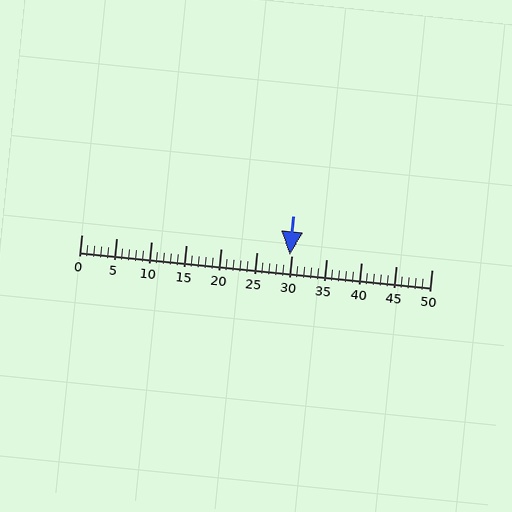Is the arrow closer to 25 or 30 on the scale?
The arrow is closer to 30.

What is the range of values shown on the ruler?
The ruler shows values from 0 to 50.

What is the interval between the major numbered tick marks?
The major tick marks are spaced 5 units apart.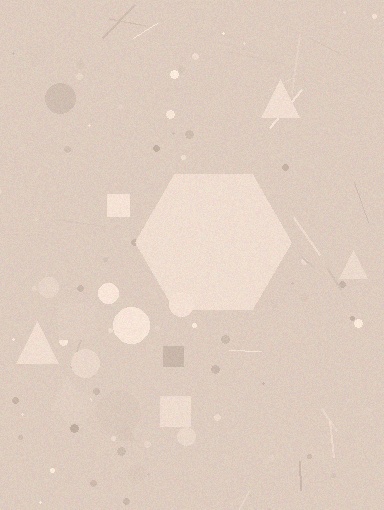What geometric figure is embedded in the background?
A hexagon is embedded in the background.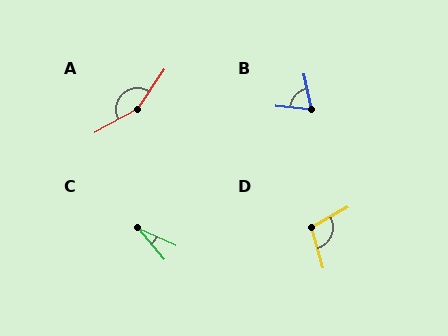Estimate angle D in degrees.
Approximately 103 degrees.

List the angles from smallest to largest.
C (25°), B (71°), D (103°), A (152°).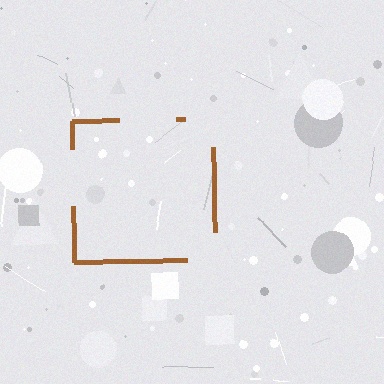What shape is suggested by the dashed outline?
The dashed outline suggests a square.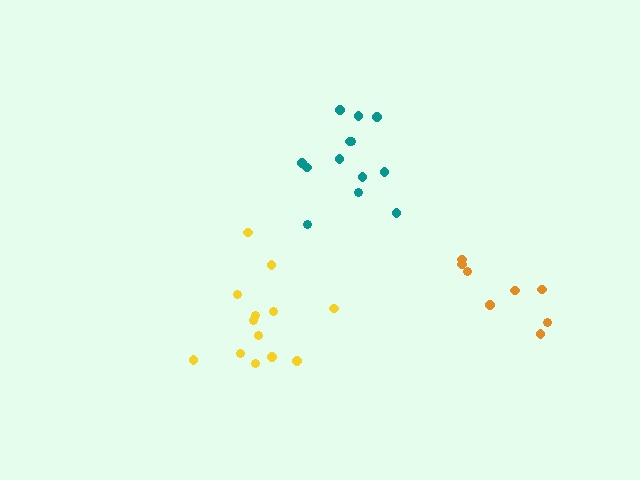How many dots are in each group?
Group 1: 8 dots, Group 2: 13 dots, Group 3: 13 dots (34 total).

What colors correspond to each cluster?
The clusters are colored: orange, teal, yellow.